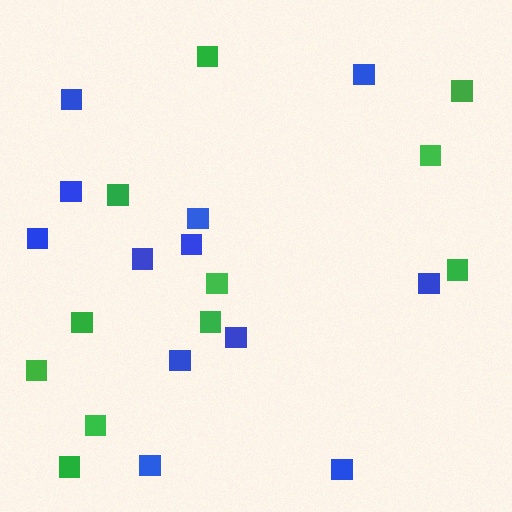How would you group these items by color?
There are 2 groups: one group of green squares (11) and one group of blue squares (12).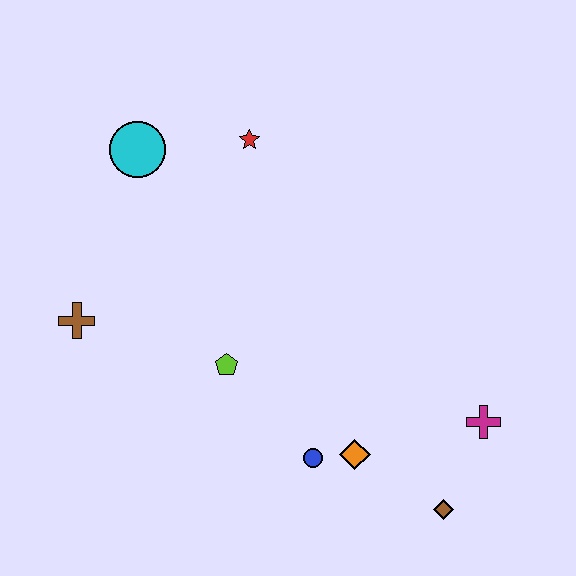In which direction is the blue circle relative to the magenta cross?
The blue circle is to the left of the magenta cross.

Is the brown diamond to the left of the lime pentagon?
No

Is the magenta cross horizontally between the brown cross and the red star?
No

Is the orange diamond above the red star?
No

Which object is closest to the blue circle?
The orange diamond is closest to the blue circle.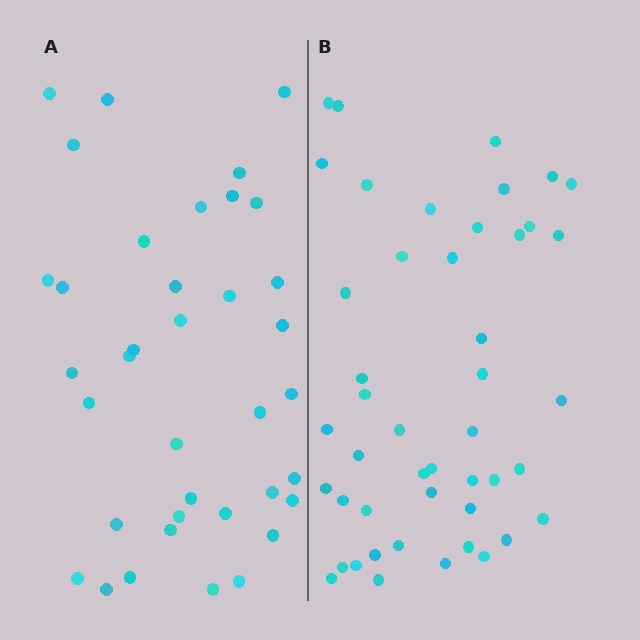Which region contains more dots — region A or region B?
Region B (the right region) has more dots.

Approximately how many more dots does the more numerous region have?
Region B has roughly 8 or so more dots than region A.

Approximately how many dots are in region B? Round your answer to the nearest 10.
About 50 dots. (The exact count is 46, which rounds to 50.)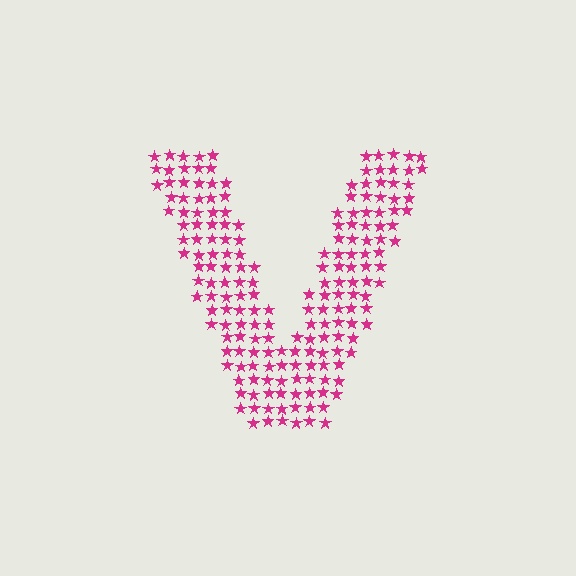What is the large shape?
The large shape is the letter V.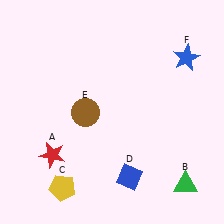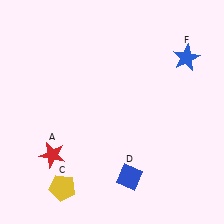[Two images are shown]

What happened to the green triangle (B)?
The green triangle (B) was removed in Image 2. It was in the bottom-right area of Image 1.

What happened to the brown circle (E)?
The brown circle (E) was removed in Image 2. It was in the bottom-left area of Image 1.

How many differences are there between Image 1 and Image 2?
There are 2 differences between the two images.